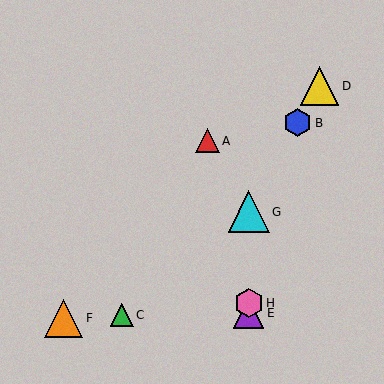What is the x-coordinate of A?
Object A is at x≈207.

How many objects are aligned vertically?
3 objects (E, G, H) are aligned vertically.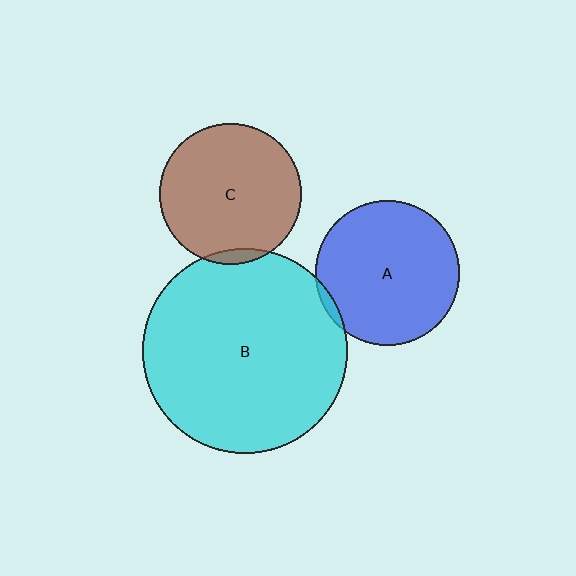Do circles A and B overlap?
Yes.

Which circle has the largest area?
Circle B (cyan).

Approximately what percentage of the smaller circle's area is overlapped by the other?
Approximately 5%.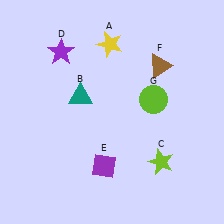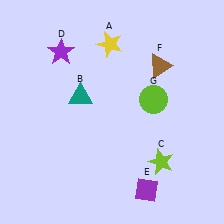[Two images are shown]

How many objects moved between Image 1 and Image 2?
1 object moved between the two images.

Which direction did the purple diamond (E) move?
The purple diamond (E) moved right.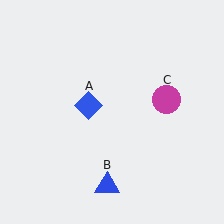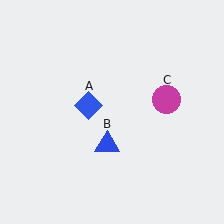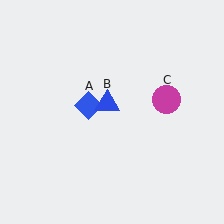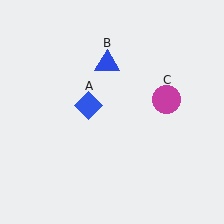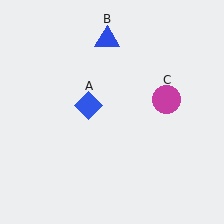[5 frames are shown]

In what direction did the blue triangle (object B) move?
The blue triangle (object B) moved up.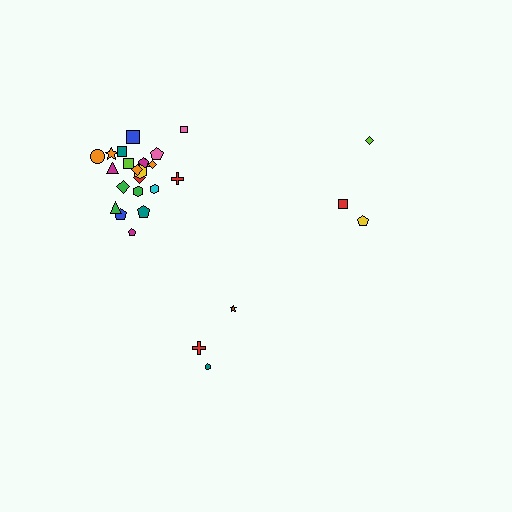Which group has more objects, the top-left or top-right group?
The top-left group.